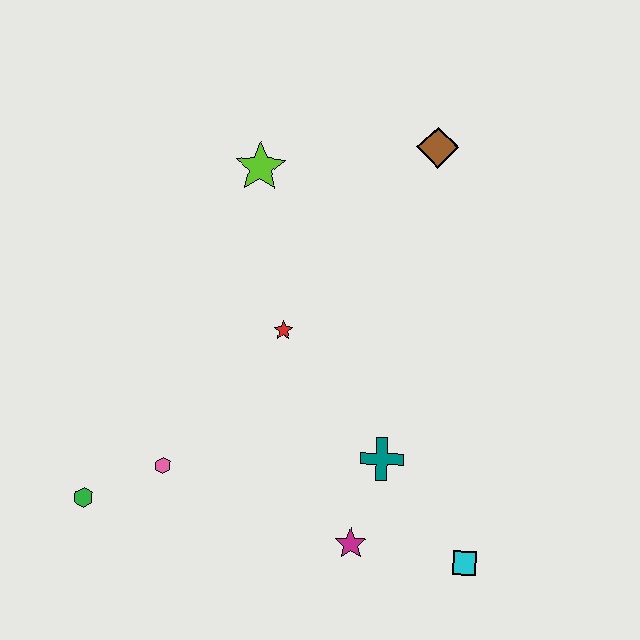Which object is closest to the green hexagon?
The pink hexagon is closest to the green hexagon.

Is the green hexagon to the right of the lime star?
No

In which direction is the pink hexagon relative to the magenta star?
The pink hexagon is to the left of the magenta star.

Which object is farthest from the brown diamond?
The green hexagon is farthest from the brown diamond.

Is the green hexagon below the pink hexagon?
Yes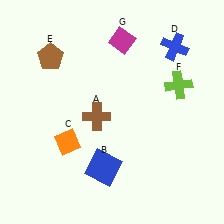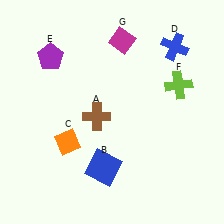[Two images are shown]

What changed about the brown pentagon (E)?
In Image 1, E is brown. In Image 2, it changed to purple.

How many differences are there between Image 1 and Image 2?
There is 1 difference between the two images.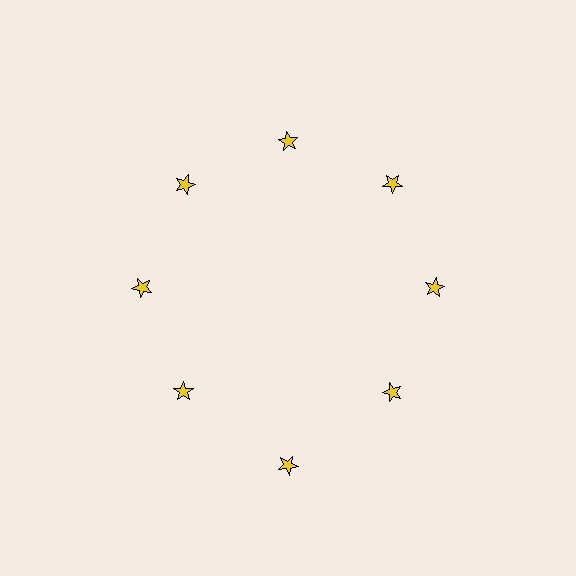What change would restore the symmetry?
The symmetry would be restored by moving it inward, back onto the ring so that all 8 stars sit at equal angles and equal distance from the center.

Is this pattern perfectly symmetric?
No. The 8 yellow stars are arranged in a ring, but one element near the 6 o'clock position is pushed outward from the center, breaking the 8-fold rotational symmetry.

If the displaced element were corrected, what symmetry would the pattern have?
It would have 8-fold rotational symmetry — the pattern would map onto itself every 45 degrees.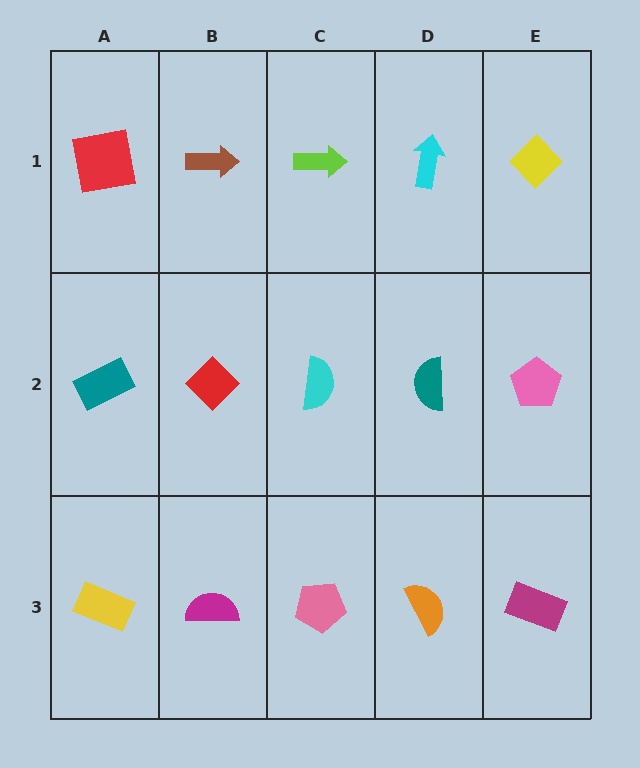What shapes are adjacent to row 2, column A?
A red square (row 1, column A), a yellow rectangle (row 3, column A), a red diamond (row 2, column B).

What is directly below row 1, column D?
A teal semicircle.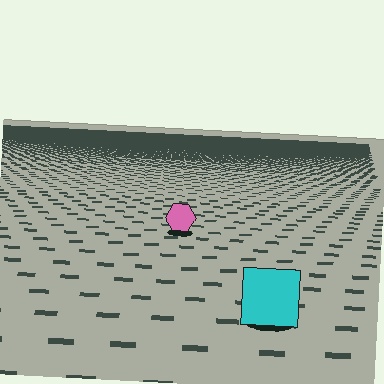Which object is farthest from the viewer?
The pink hexagon is farthest from the viewer. It appears smaller and the ground texture around it is denser.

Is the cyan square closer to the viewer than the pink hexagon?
Yes. The cyan square is closer — you can tell from the texture gradient: the ground texture is coarser near it.